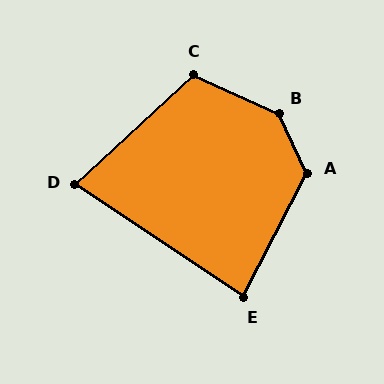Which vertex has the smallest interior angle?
D, at approximately 77 degrees.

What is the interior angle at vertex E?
Approximately 84 degrees (acute).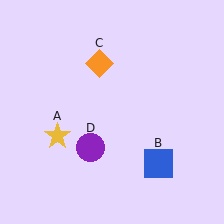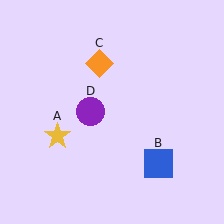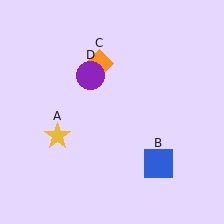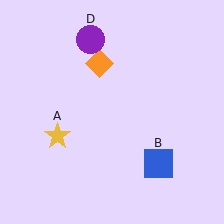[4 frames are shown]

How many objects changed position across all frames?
1 object changed position: purple circle (object D).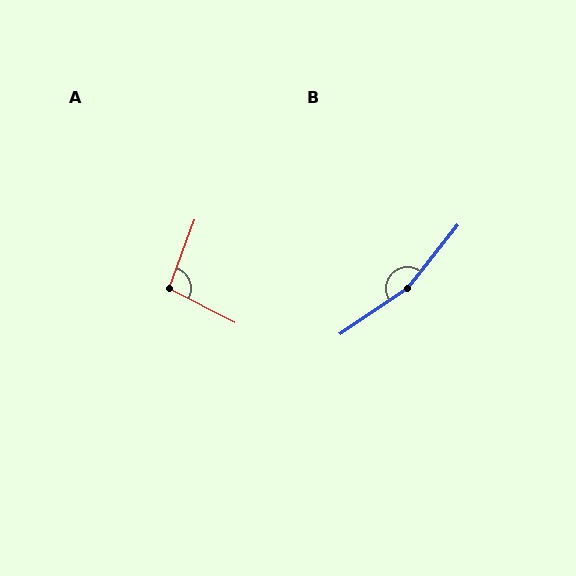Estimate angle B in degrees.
Approximately 162 degrees.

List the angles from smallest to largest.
A (97°), B (162°).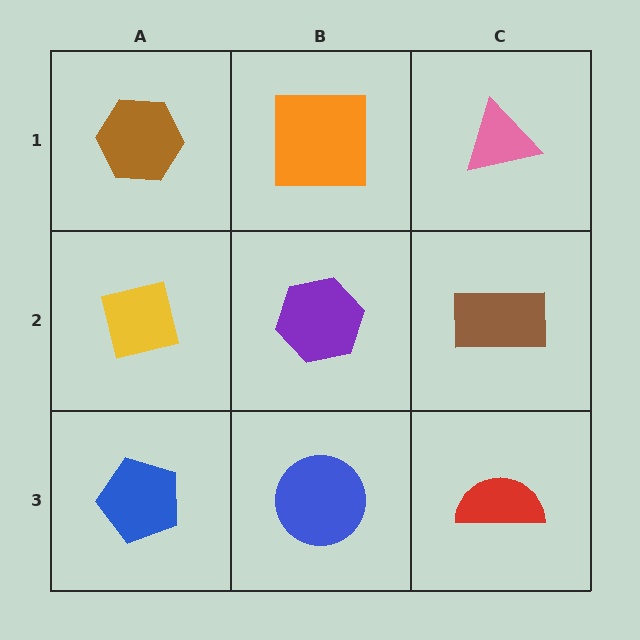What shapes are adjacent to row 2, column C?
A pink triangle (row 1, column C), a red semicircle (row 3, column C), a purple hexagon (row 2, column B).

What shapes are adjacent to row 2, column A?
A brown hexagon (row 1, column A), a blue pentagon (row 3, column A), a purple hexagon (row 2, column B).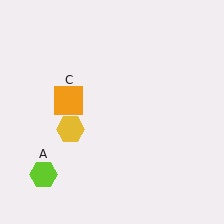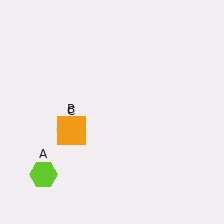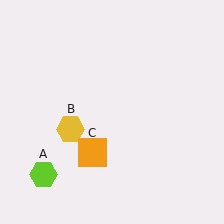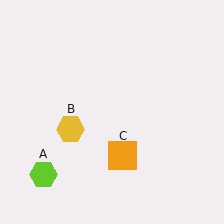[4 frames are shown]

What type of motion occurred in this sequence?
The orange square (object C) rotated counterclockwise around the center of the scene.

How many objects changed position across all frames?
1 object changed position: orange square (object C).